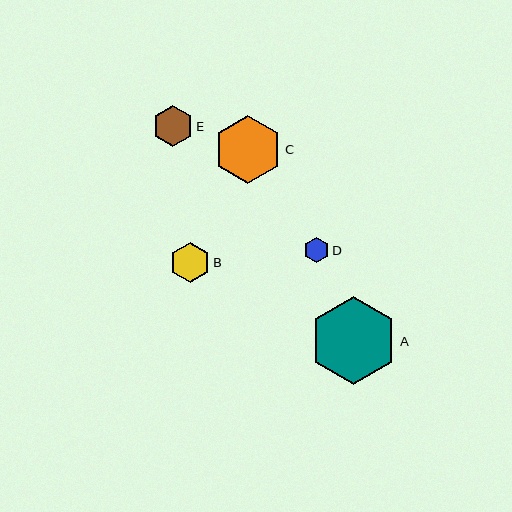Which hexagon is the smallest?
Hexagon D is the smallest with a size of approximately 25 pixels.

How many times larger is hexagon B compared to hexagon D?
Hexagon B is approximately 1.6 times the size of hexagon D.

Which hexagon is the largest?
Hexagon A is the largest with a size of approximately 87 pixels.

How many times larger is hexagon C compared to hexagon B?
Hexagon C is approximately 1.7 times the size of hexagon B.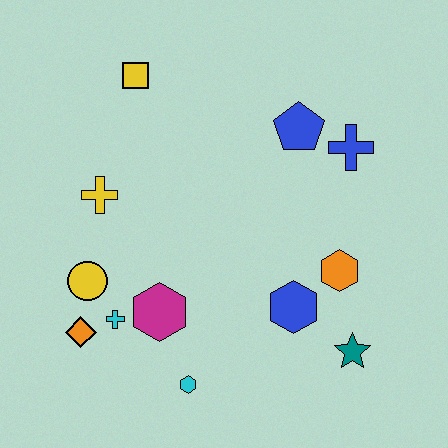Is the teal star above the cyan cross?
No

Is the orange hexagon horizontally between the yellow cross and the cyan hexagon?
No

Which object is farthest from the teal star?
The yellow square is farthest from the teal star.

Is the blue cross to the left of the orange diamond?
No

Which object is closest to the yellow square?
The yellow cross is closest to the yellow square.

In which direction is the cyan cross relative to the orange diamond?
The cyan cross is to the right of the orange diamond.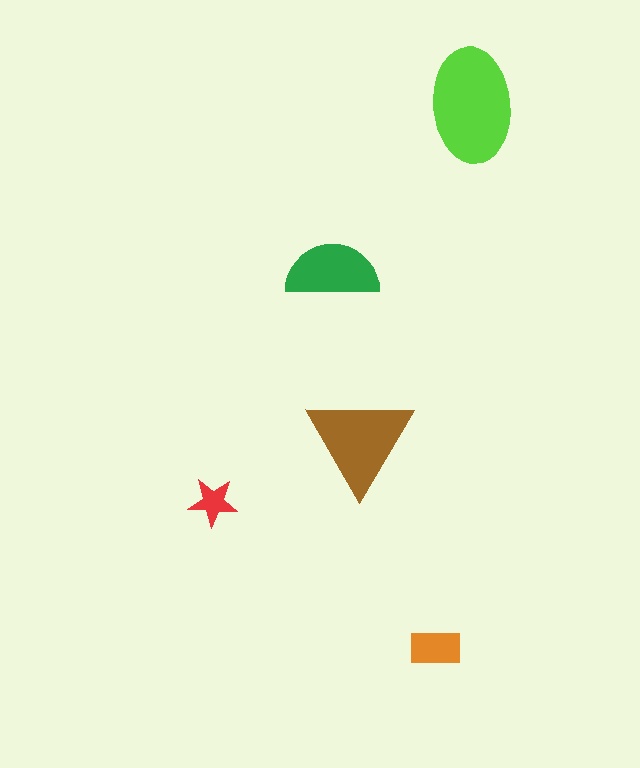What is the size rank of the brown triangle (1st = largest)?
2nd.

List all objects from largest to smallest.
The lime ellipse, the brown triangle, the green semicircle, the orange rectangle, the red star.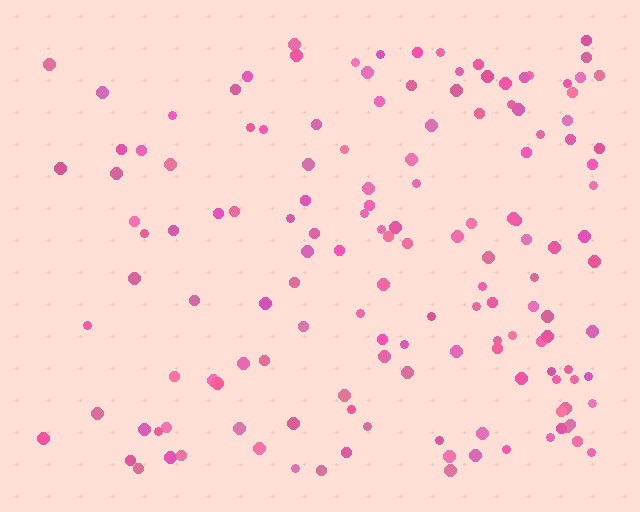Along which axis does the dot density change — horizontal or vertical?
Horizontal.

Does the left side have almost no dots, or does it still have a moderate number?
Still a moderate number, just noticeably fewer than the right.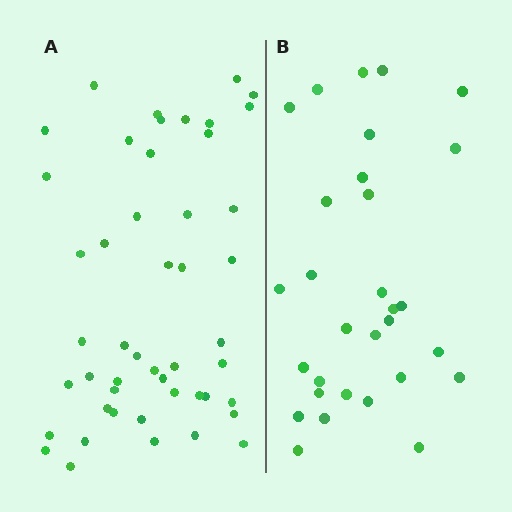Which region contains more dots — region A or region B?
Region A (the left region) has more dots.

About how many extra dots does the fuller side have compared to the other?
Region A has approximately 20 more dots than region B.